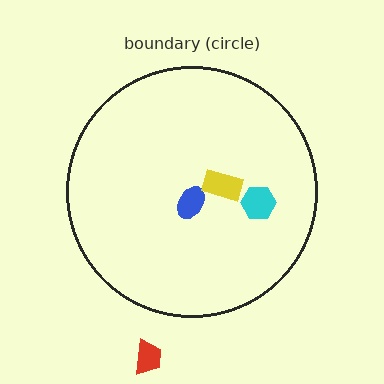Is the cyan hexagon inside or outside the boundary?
Inside.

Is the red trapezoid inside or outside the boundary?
Outside.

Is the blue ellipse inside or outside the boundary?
Inside.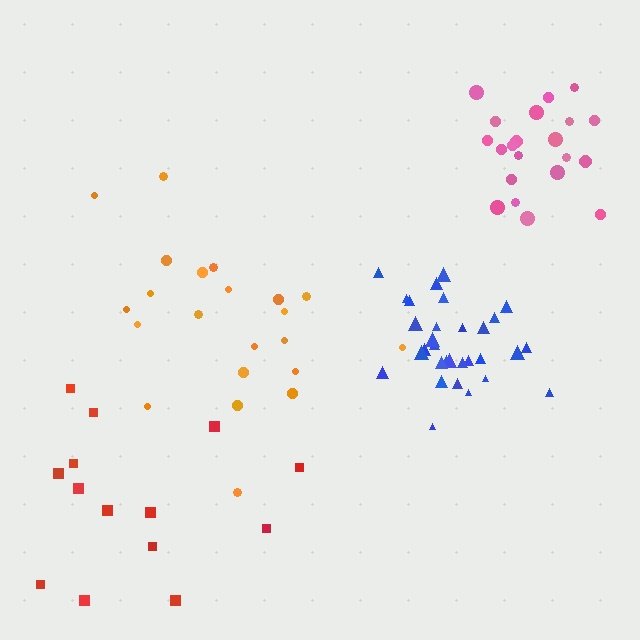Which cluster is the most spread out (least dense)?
Red.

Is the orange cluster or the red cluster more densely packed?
Orange.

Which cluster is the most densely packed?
Blue.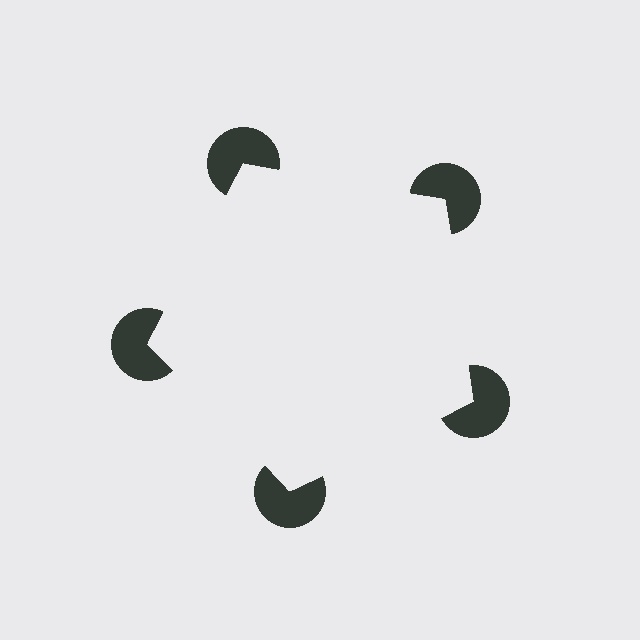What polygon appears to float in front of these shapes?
An illusory pentagon — its edges are inferred from the aligned wedge cuts in the pac-man discs, not physically drawn.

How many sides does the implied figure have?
5 sides.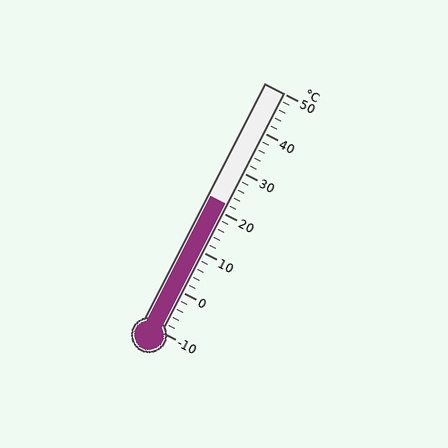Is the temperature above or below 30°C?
The temperature is below 30°C.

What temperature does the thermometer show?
The thermometer shows approximately 22°C.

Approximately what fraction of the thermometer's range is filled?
The thermometer is filled to approximately 55% of its range.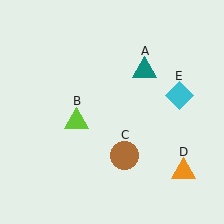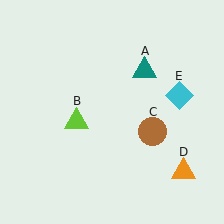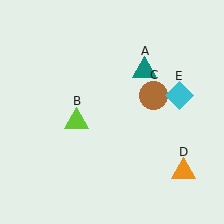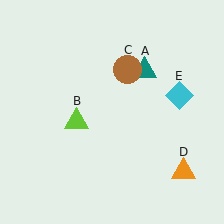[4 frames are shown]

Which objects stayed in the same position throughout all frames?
Teal triangle (object A) and lime triangle (object B) and orange triangle (object D) and cyan diamond (object E) remained stationary.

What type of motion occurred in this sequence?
The brown circle (object C) rotated counterclockwise around the center of the scene.